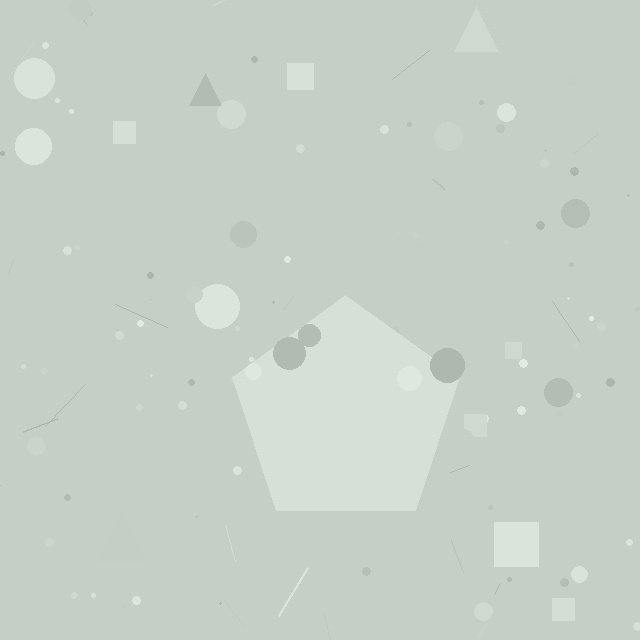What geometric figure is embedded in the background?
A pentagon is embedded in the background.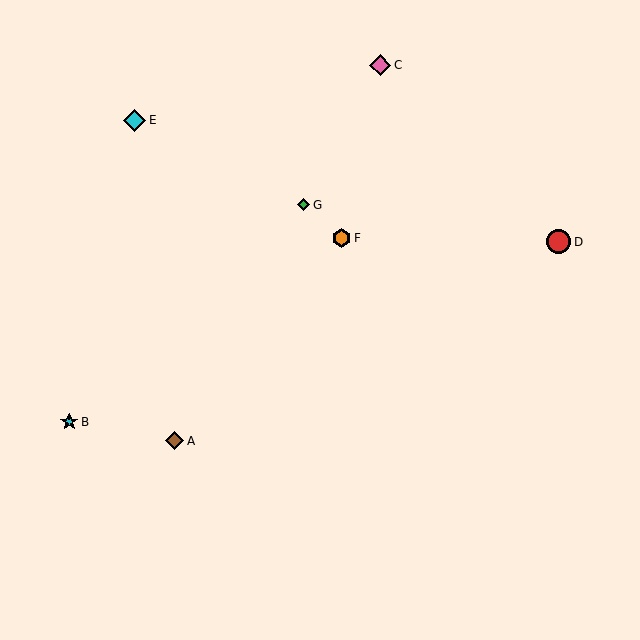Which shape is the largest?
The red circle (labeled D) is the largest.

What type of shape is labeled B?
Shape B is a cyan star.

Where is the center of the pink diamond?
The center of the pink diamond is at (380, 65).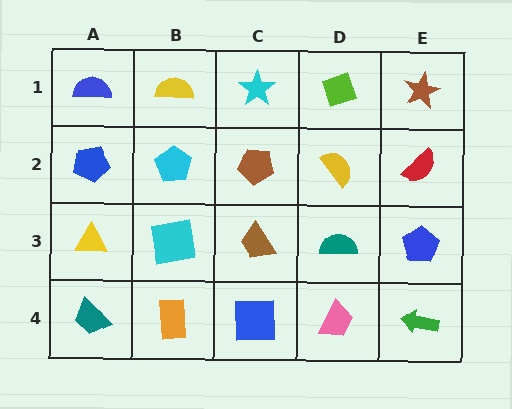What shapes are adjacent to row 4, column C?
A brown trapezoid (row 3, column C), an orange rectangle (row 4, column B), a pink trapezoid (row 4, column D).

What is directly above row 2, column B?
A yellow semicircle.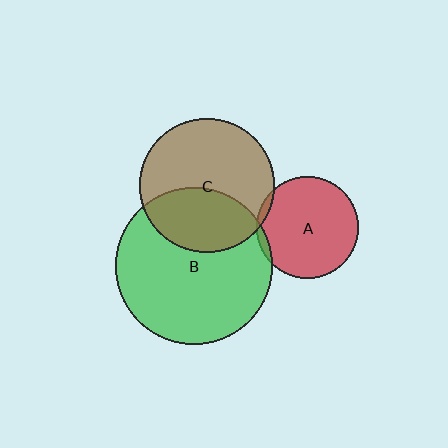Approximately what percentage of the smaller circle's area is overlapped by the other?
Approximately 40%.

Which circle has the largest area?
Circle B (green).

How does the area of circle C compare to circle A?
Approximately 1.7 times.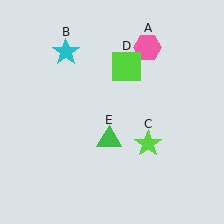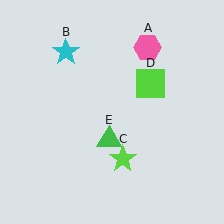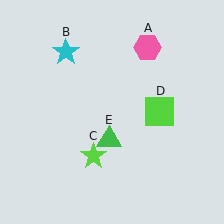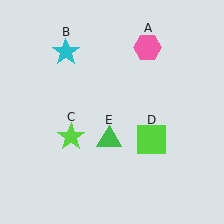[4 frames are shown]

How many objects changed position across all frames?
2 objects changed position: lime star (object C), lime square (object D).